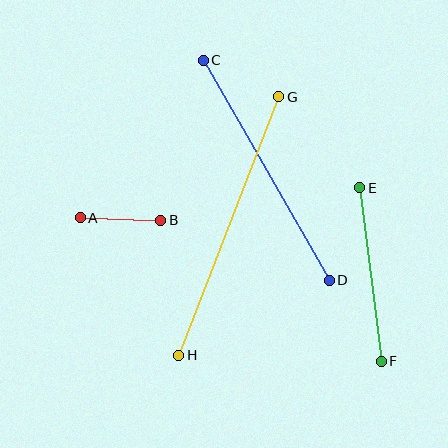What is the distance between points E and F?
The distance is approximately 175 pixels.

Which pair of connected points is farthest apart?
Points G and H are farthest apart.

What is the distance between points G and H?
The distance is approximately 277 pixels.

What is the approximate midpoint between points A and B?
The midpoint is at approximately (121, 219) pixels.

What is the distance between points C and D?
The distance is approximately 253 pixels.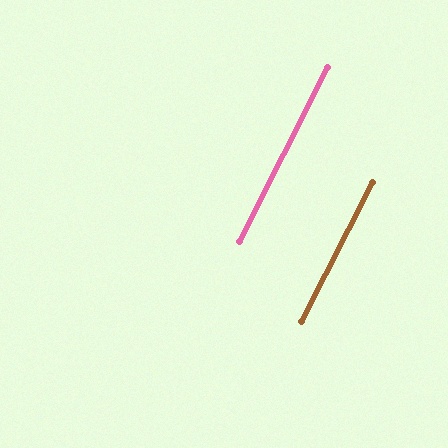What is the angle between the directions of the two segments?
Approximately 0 degrees.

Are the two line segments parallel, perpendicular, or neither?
Parallel — their directions differ by only 0.2°.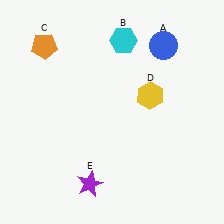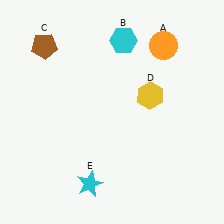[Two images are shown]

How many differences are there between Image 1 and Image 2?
There are 3 differences between the two images.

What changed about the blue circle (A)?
In Image 1, A is blue. In Image 2, it changed to orange.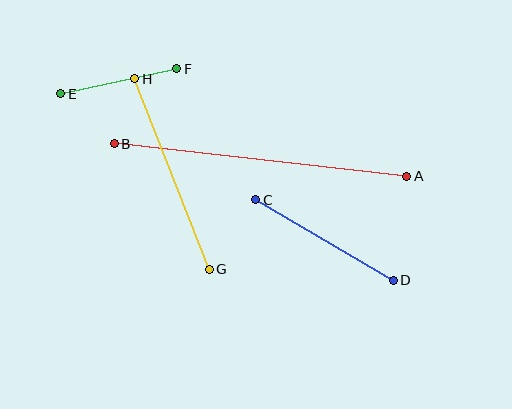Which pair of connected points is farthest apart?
Points A and B are farthest apart.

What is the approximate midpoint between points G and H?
The midpoint is at approximately (172, 174) pixels.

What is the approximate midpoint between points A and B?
The midpoint is at approximately (261, 160) pixels.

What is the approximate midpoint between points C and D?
The midpoint is at approximately (324, 240) pixels.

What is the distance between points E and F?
The distance is approximately 118 pixels.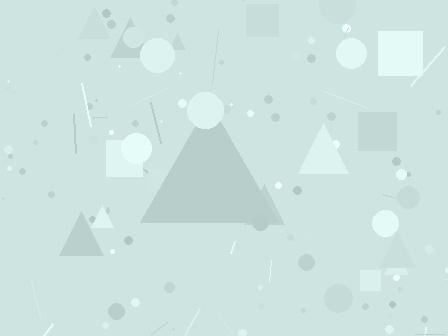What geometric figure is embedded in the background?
A triangle is embedded in the background.